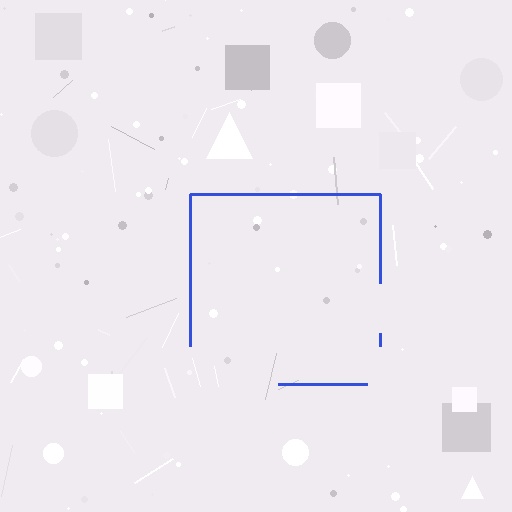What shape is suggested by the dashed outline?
The dashed outline suggests a square.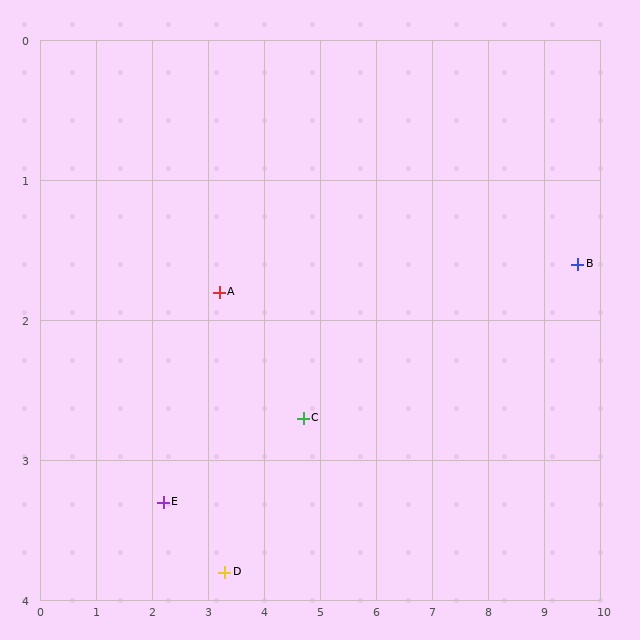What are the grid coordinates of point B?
Point B is at approximately (9.6, 1.6).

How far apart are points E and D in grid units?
Points E and D are about 1.2 grid units apart.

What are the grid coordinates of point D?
Point D is at approximately (3.3, 3.8).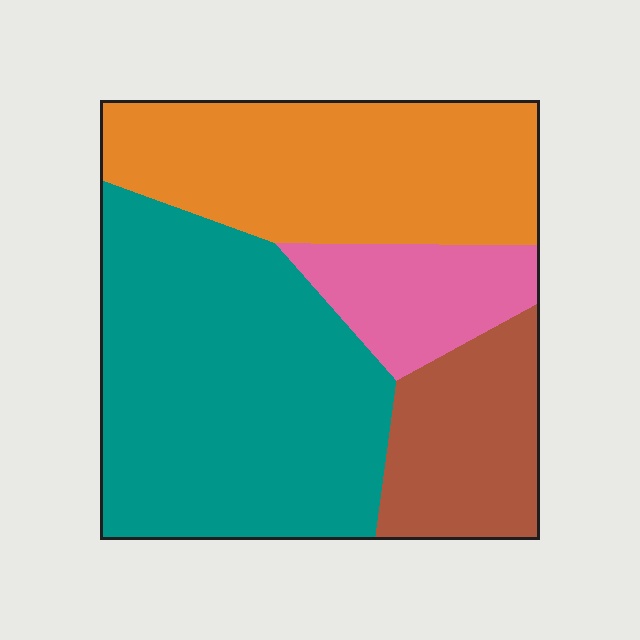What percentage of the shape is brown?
Brown takes up less than a sixth of the shape.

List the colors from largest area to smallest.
From largest to smallest: teal, orange, brown, pink.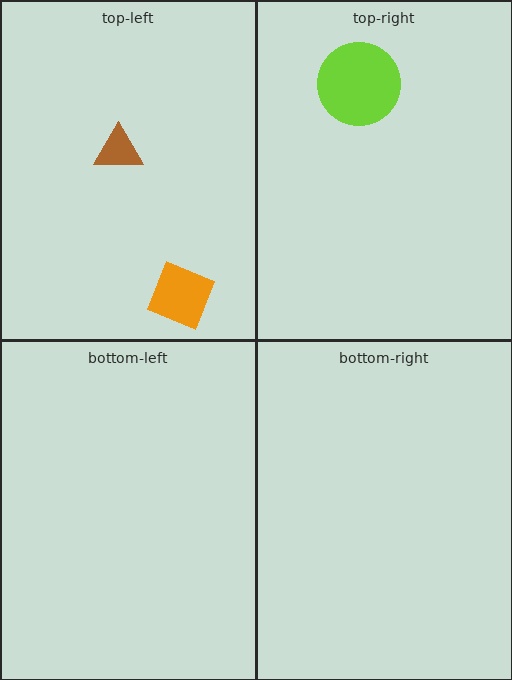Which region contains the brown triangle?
The top-left region.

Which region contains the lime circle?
The top-right region.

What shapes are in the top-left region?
The brown triangle, the orange diamond.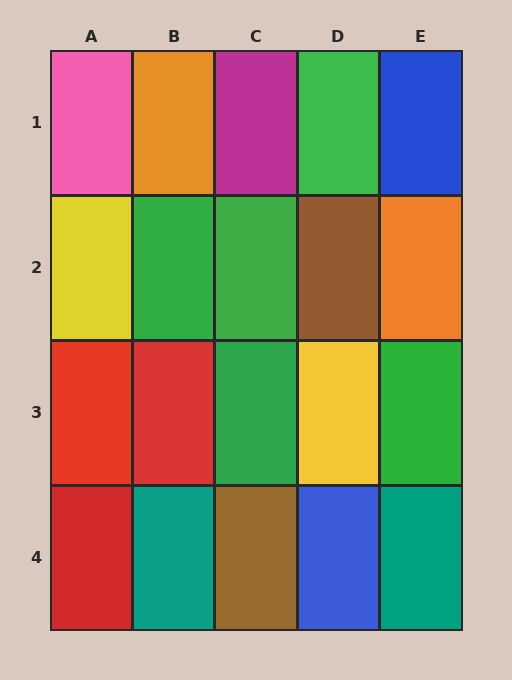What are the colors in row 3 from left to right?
Red, red, green, yellow, green.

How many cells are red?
3 cells are red.